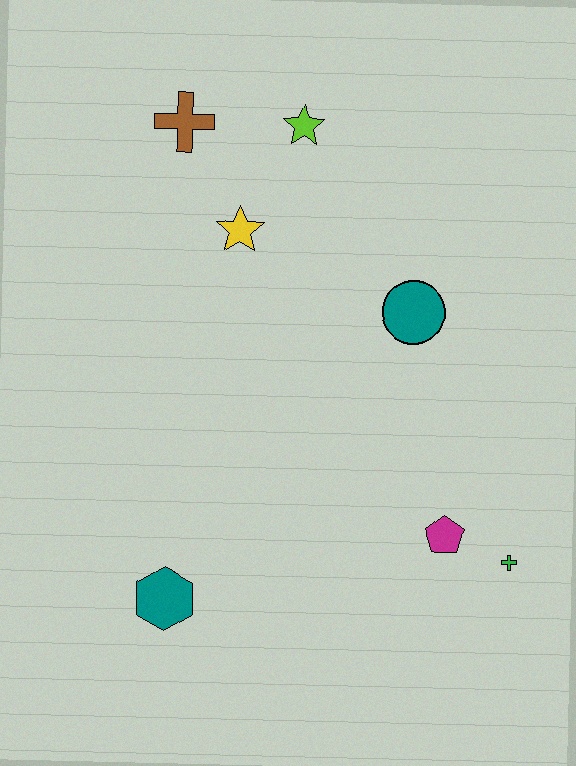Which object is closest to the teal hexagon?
The magenta pentagon is closest to the teal hexagon.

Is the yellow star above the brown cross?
No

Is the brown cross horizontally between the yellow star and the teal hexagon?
Yes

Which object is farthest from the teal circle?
The teal hexagon is farthest from the teal circle.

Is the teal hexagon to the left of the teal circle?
Yes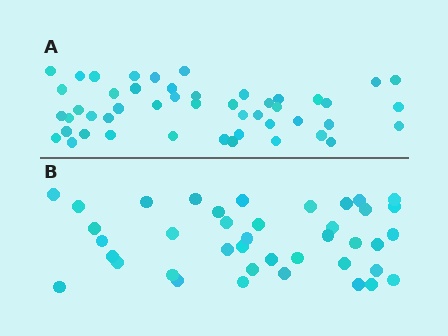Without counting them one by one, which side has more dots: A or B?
Region A (the top region) has more dots.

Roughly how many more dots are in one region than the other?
Region A has roughly 8 or so more dots than region B.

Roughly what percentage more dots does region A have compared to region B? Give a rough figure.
About 20% more.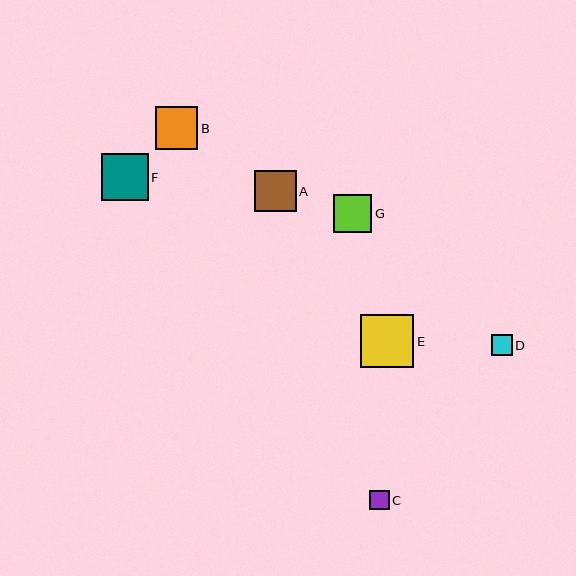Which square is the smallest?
Square C is the smallest with a size of approximately 19 pixels.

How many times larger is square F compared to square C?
Square F is approximately 2.4 times the size of square C.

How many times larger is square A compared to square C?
Square A is approximately 2.2 times the size of square C.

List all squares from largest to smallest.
From largest to smallest: E, F, B, A, G, D, C.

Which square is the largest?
Square E is the largest with a size of approximately 54 pixels.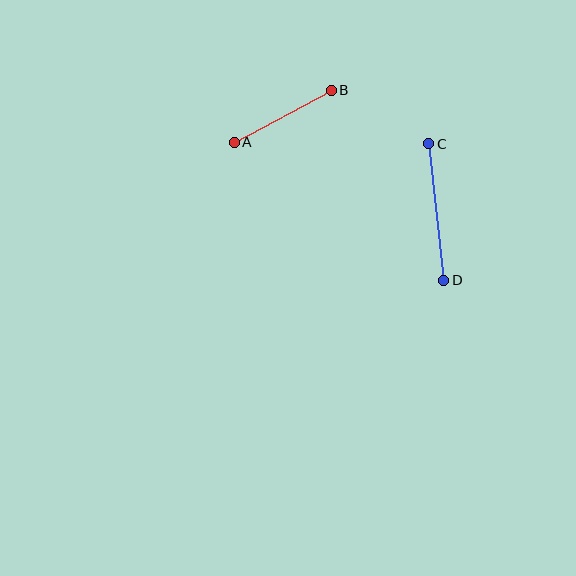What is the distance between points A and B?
The distance is approximately 110 pixels.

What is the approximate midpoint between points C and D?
The midpoint is at approximately (436, 212) pixels.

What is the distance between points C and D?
The distance is approximately 137 pixels.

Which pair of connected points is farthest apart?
Points C and D are farthest apart.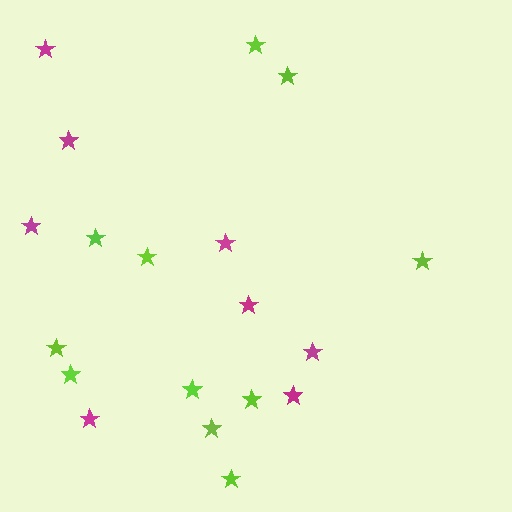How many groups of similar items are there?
There are 2 groups: one group of lime stars (11) and one group of magenta stars (8).